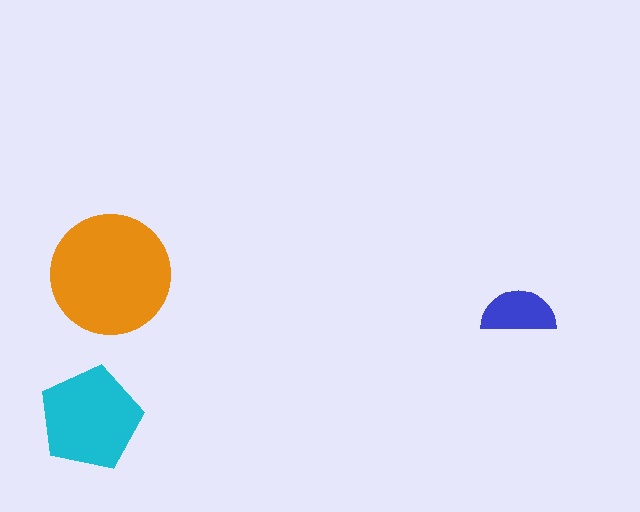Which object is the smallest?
The blue semicircle.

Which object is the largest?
The orange circle.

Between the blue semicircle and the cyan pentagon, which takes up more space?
The cyan pentagon.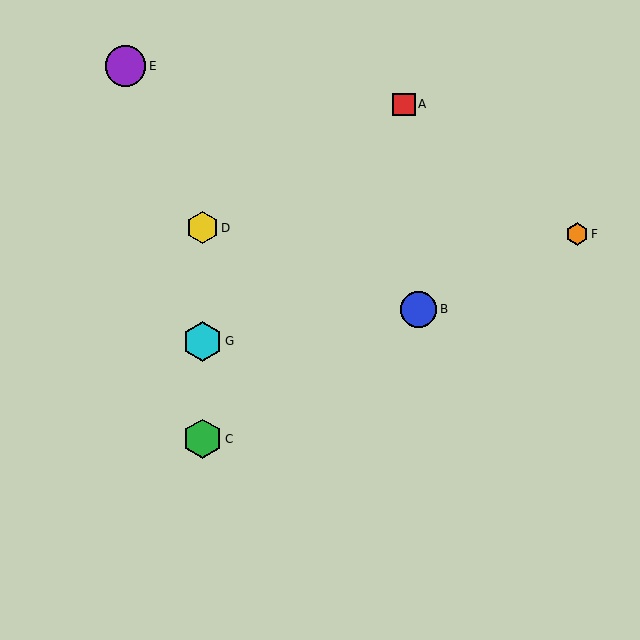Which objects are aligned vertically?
Objects C, D, G are aligned vertically.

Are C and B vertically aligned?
No, C is at x≈202 and B is at x≈418.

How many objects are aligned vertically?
3 objects (C, D, G) are aligned vertically.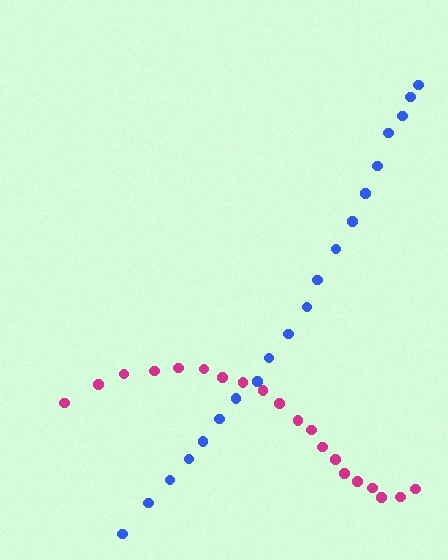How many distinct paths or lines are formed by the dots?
There are 2 distinct paths.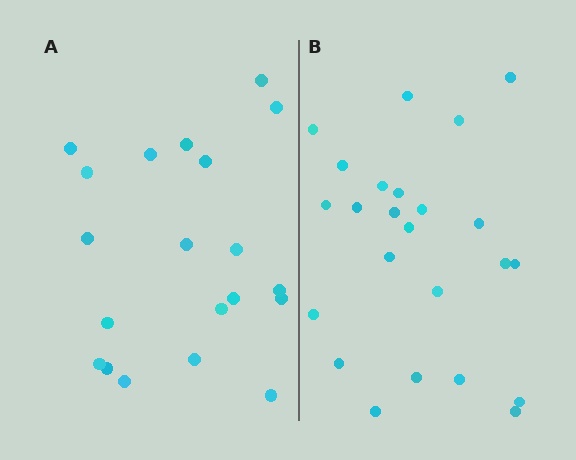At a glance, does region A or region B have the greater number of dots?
Region B (the right region) has more dots.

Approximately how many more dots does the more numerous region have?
Region B has about 4 more dots than region A.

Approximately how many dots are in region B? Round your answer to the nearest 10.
About 20 dots. (The exact count is 24, which rounds to 20.)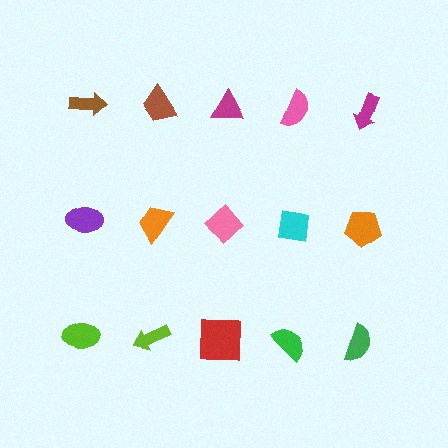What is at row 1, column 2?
A brown trapezoid.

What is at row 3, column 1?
A lime ellipse.